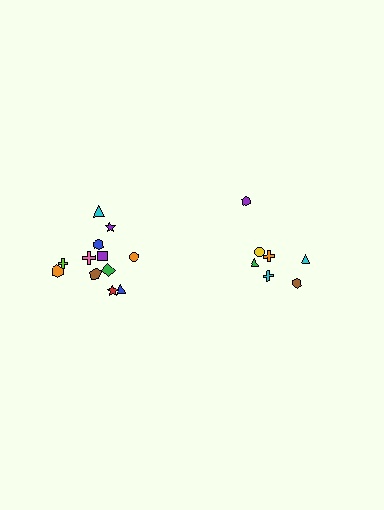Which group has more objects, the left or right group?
The left group.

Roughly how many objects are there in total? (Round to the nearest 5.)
Roughly 20 objects in total.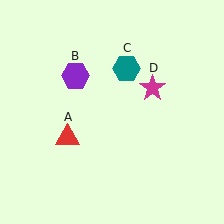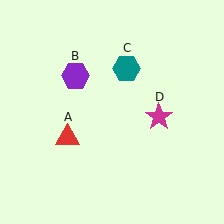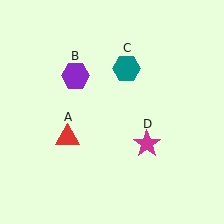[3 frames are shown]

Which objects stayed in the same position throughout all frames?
Red triangle (object A) and purple hexagon (object B) and teal hexagon (object C) remained stationary.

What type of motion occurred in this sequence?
The magenta star (object D) rotated clockwise around the center of the scene.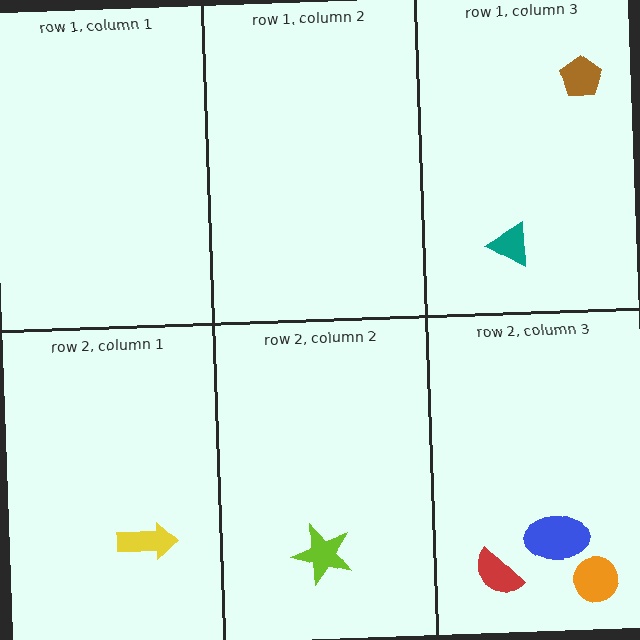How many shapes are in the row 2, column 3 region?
3.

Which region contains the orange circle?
The row 2, column 3 region.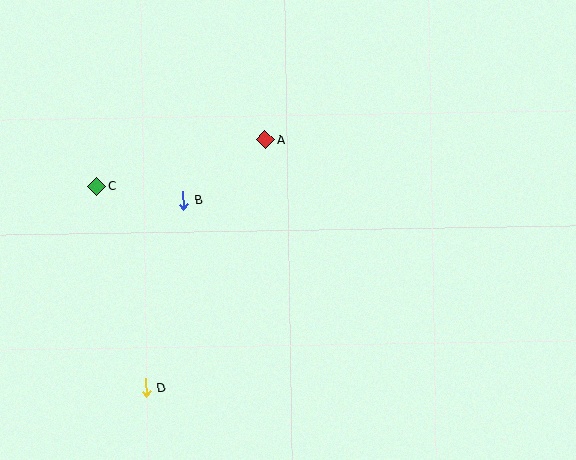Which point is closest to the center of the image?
Point A at (266, 140) is closest to the center.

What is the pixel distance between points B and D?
The distance between B and D is 191 pixels.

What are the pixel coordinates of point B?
Point B is at (183, 200).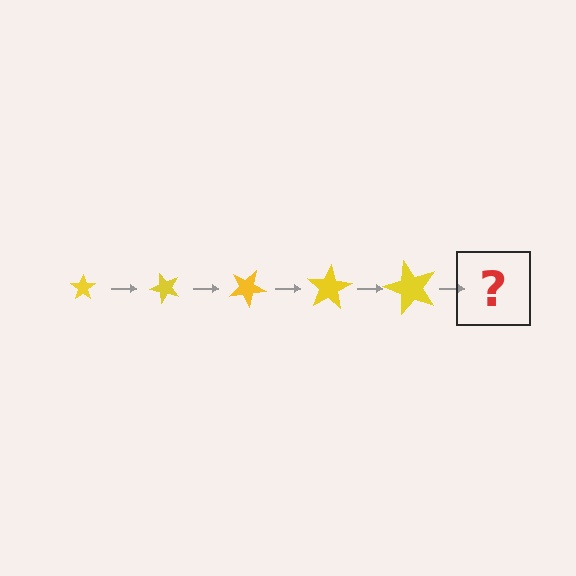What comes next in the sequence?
The next element should be a star, larger than the previous one and rotated 250 degrees from the start.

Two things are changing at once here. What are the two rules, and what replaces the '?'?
The two rules are that the star grows larger each step and it rotates 50 degrees each step. The '?' should be a star, larger than the previous one and rotated 250 degrees from the start.